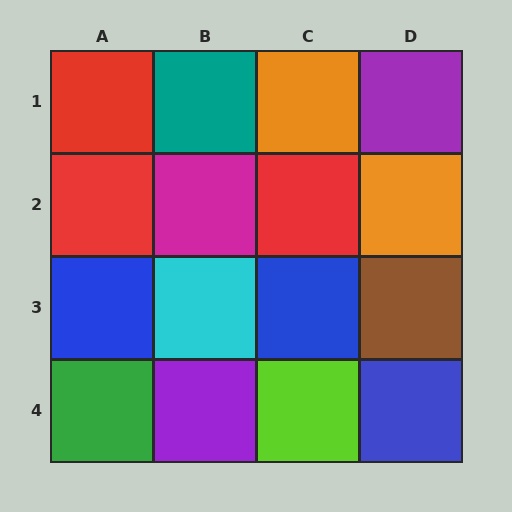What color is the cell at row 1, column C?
Orange.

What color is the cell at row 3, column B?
Cyan.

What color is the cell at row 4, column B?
Purple.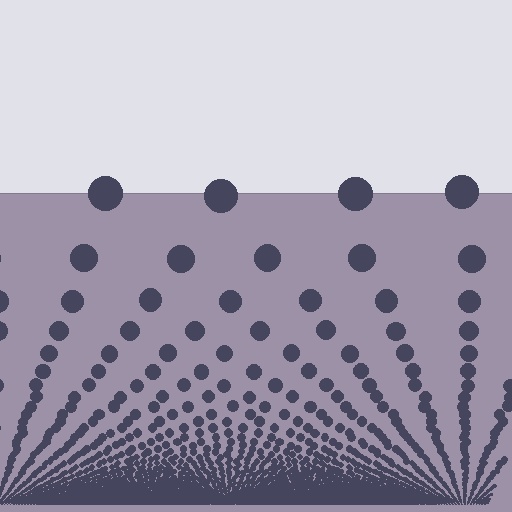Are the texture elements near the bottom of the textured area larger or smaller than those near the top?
Smaller. The gradient is inverted — elements near the bottom are smaller and denser.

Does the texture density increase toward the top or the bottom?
Density increases toward the bottom.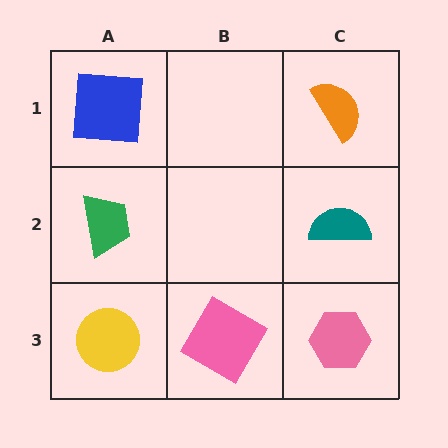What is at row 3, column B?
A pink diamond.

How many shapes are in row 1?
2 shapes.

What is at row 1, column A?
A blue square.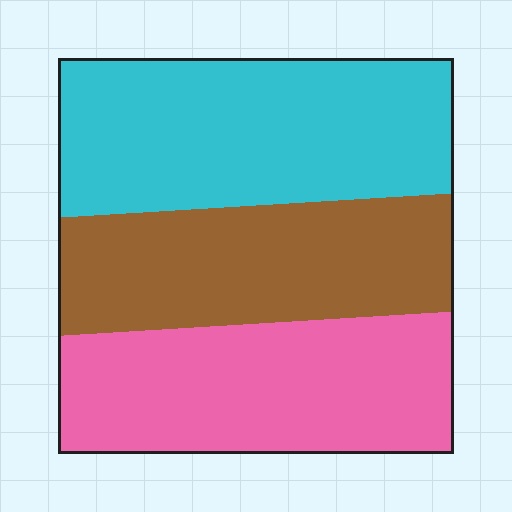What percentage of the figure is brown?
Brown takes up about one third (1/3) of the figure.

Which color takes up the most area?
Cyan, at roughly 35%.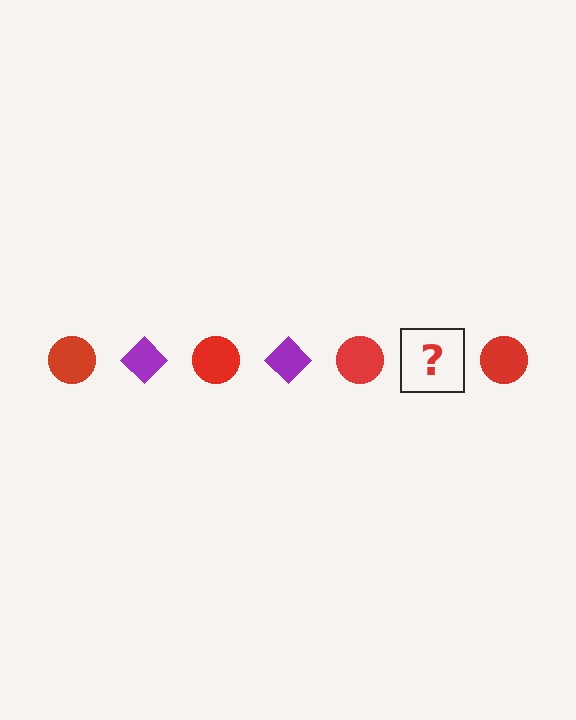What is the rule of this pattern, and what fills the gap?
The rule is that the pattern alternates between red circle and purple diamond. The gap should be filled with a purple diamond.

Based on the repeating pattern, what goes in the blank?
The blank should be a purple diamond.